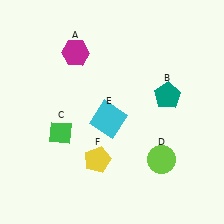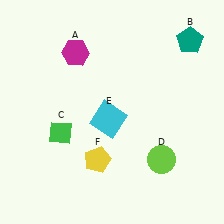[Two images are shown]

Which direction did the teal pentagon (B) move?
The teal pentagon (B) moved up.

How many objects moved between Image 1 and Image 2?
1 object moved between the two images.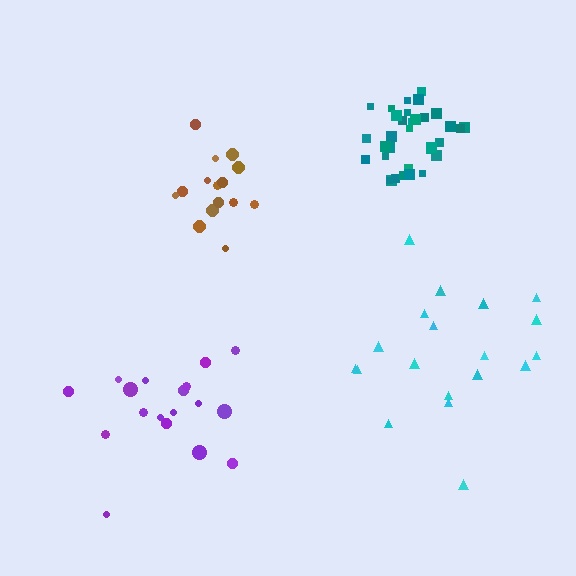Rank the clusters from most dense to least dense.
teal, brown, purple, cyan.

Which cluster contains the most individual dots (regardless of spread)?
Teal (34).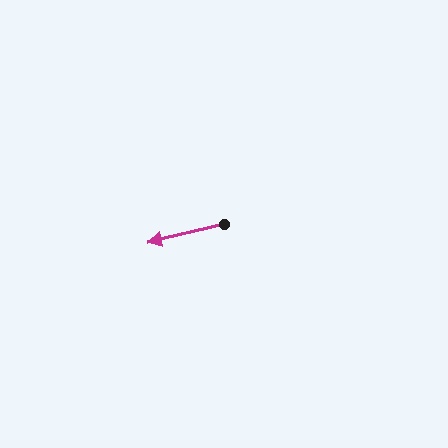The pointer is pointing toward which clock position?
Roughly 9 o'clock.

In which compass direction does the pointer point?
West.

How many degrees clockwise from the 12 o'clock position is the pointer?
Approximately 257 degrees.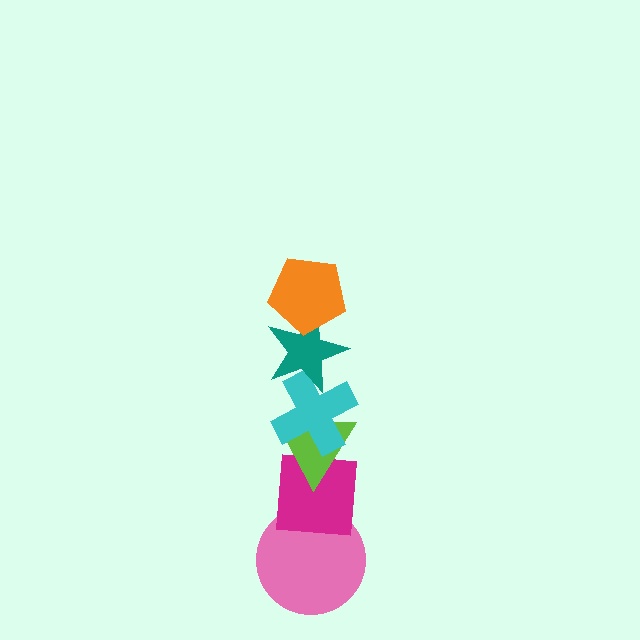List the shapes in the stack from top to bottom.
From top to bottom: the orange pentagon, the teal star, the cyan cross, the lime triangle, the magenta square, the pink circle.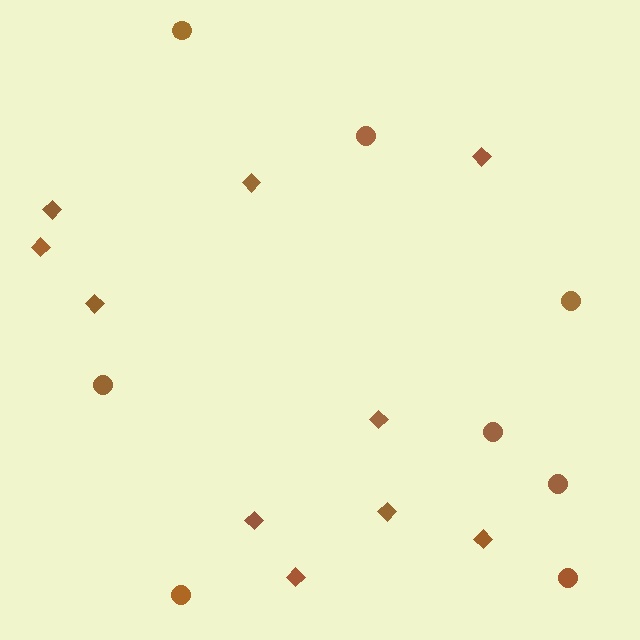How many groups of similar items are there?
There are 2 groups: one group of circles (8) and one group of diamonds (10).